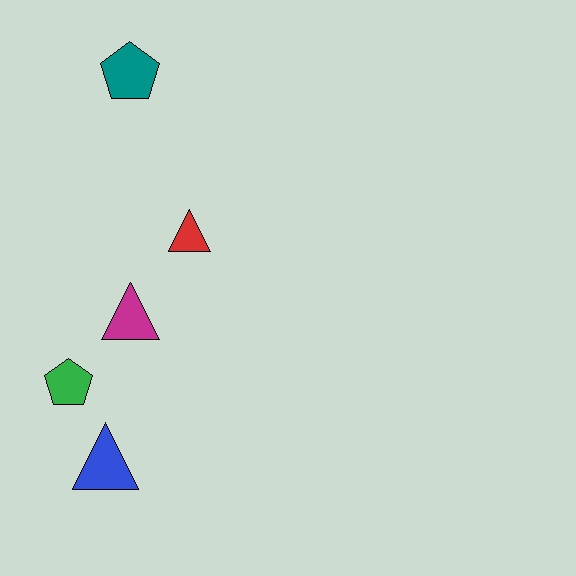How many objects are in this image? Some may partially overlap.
There are 5 objects.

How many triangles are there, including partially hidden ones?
There are 3 triangles.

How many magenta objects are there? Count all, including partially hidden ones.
There is 1 magenta object.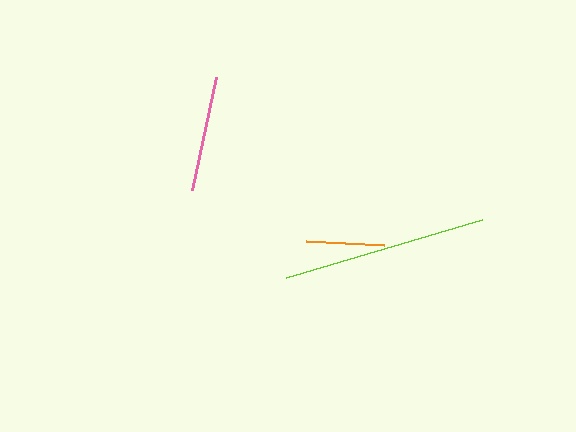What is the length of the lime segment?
The lime segment is approximately 204 pixels long.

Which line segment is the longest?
The lime line is the longest at approximately 204 pixels.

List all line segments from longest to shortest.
From longest to shortest: lime, pink, orange.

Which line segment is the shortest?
The orange line is the shortest at approximately 78 pixels.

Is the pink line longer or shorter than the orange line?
The pink line is longer than the orange line.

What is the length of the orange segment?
The orange segment is approximately 78 pixels long.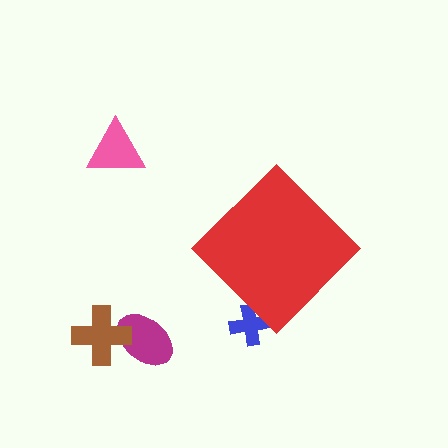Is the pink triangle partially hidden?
No, the pink triangle is fully visible.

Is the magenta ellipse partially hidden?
No, the magenta ellipse is fully visible.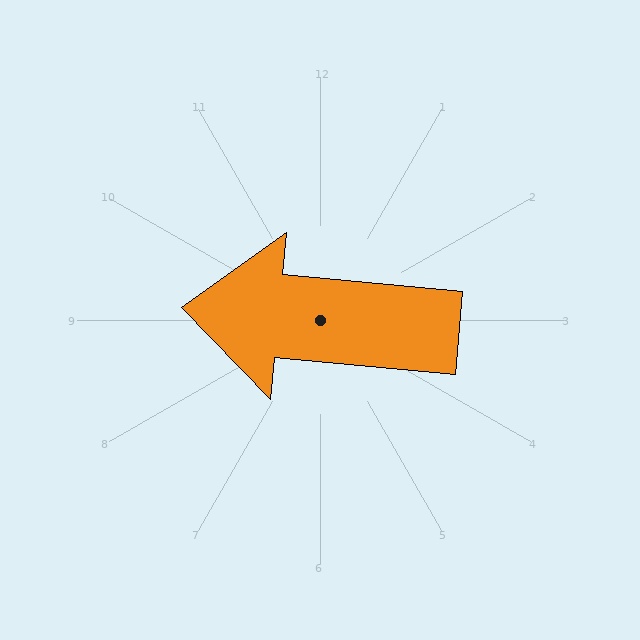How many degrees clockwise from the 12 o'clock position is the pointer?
Approximately 275 degrees.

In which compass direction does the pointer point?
West.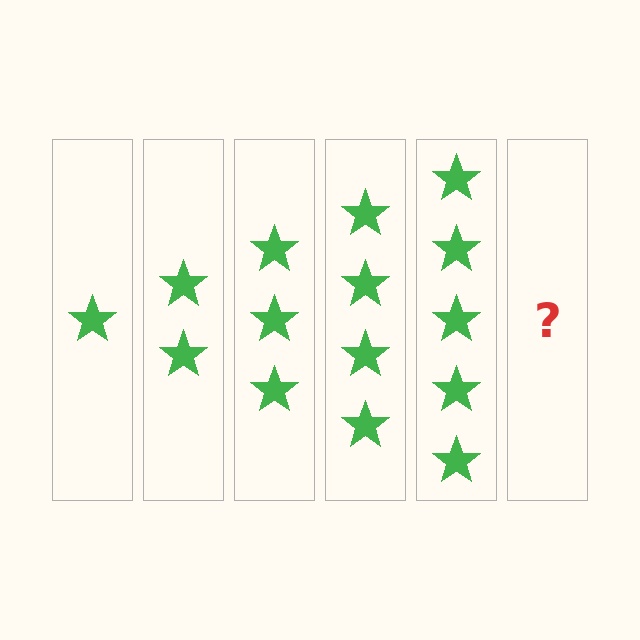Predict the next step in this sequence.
The next step is 6 stars.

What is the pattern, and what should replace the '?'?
The pattern is that each step adds one more star. The '?' should be 6 stars.